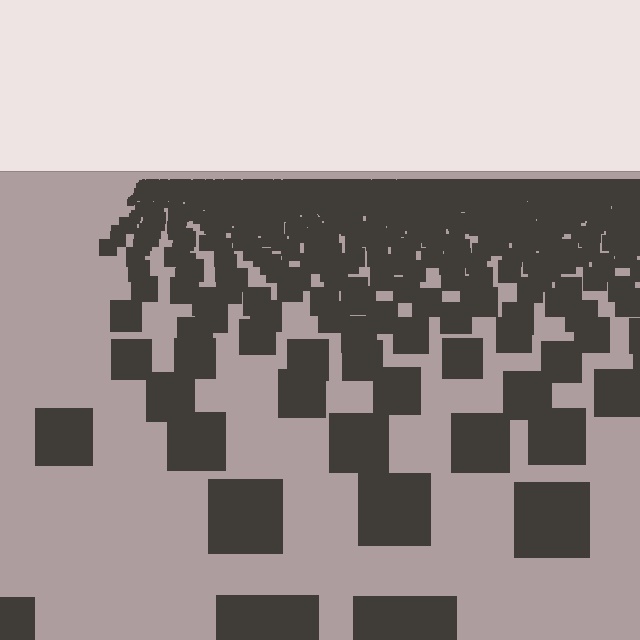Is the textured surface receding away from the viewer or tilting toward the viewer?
The surface is receding away from the viewer. Texture elements get smaller and denser toward the top.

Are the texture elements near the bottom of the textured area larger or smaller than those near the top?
Larger. Near the bottom, elements are closer to the viewer and appear at a bigger on-screen size.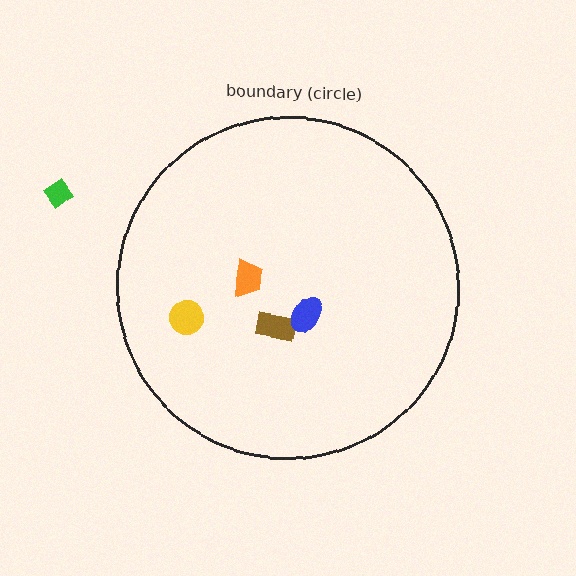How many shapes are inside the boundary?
4 inside, 1 outside.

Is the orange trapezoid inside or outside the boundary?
Inside.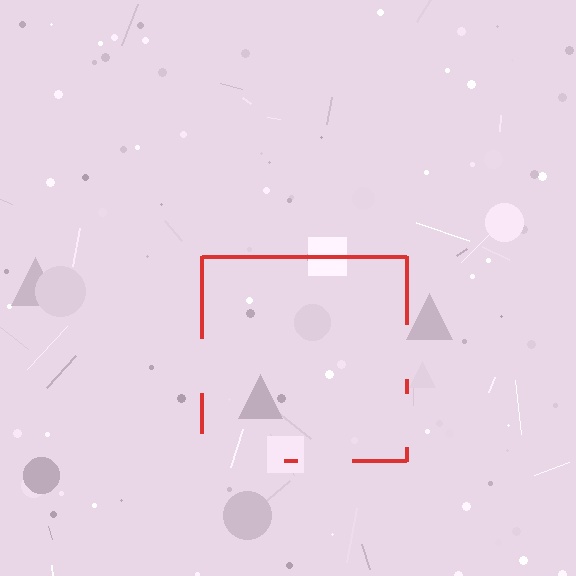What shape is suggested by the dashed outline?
The dashed outline suggests a square.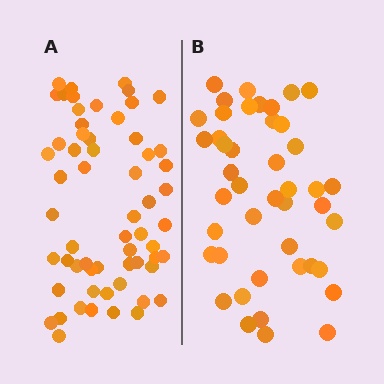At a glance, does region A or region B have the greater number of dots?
Region A (the left region) has more dots.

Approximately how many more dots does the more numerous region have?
Region A has approximately 15 more dots than region B.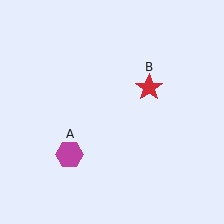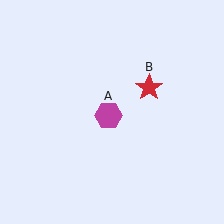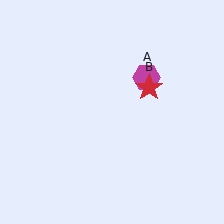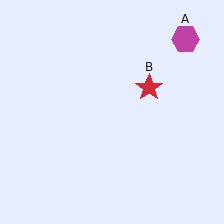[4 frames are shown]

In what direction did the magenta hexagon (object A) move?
The magenta hexagon (object A) moved up and to the right.